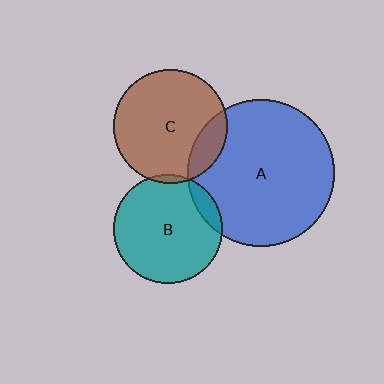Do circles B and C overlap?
Yes.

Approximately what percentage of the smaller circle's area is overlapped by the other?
Approximately 5%.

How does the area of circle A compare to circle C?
Approximately 1.7 times.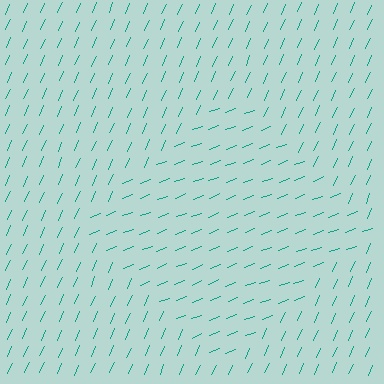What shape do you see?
I see a diamond.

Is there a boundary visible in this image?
Yes, there is a texture boundary formed by a change in line orientation.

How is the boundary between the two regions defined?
The boundary is defined purely by a change in line orientation (approximately 45 degrees difference). All lines are the same color and thickness.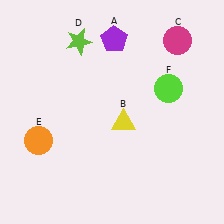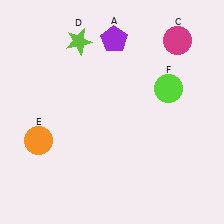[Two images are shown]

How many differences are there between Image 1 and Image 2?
There is 1 difference between the two images.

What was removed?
The yellow triangle (B) was removed in Image 2.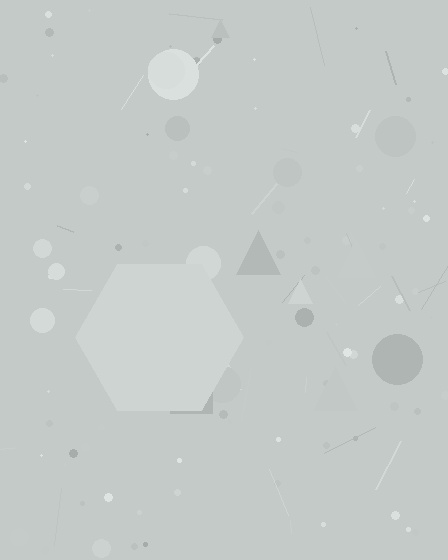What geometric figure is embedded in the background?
A hexagon is embedded in the background.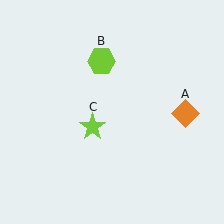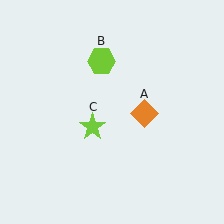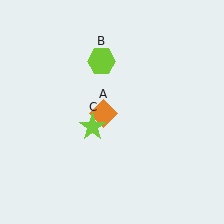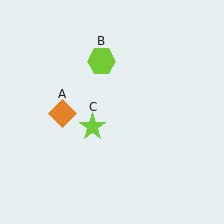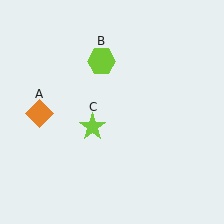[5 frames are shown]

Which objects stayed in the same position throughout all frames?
Lime hexagon (object B) and lime star (object C) remained stationary.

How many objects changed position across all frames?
1 object changed position: orange diamond (object A).